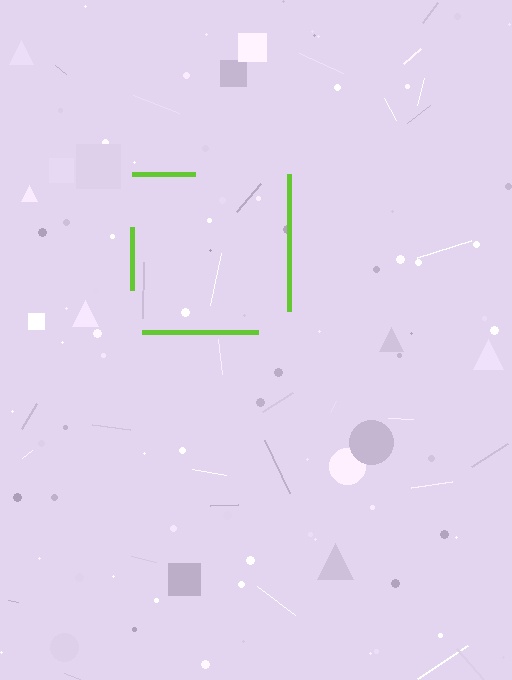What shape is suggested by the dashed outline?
The dashed outline suggests a square.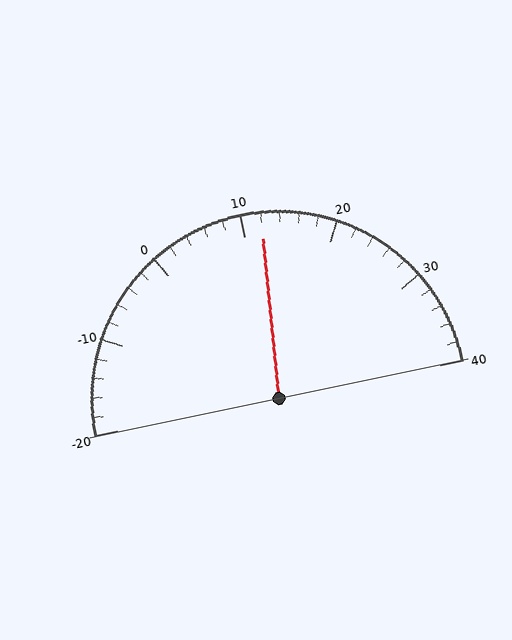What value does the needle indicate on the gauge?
The needle indicates approximately 12.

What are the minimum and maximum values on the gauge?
The gauge ranges from -20 to 40.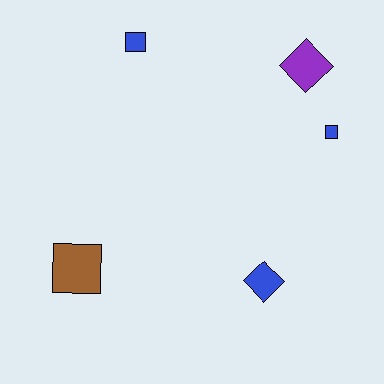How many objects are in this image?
There are 5 objects.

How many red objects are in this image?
There are no red objects.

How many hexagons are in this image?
There are no hexagons.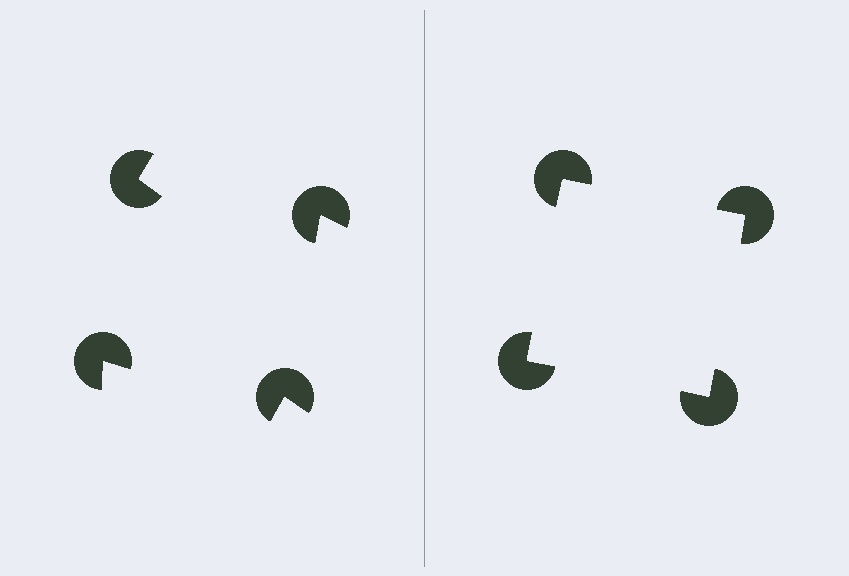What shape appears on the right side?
An illusory square.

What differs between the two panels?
The pac-man discs are positioned identically on both sides; only the wedge orientations differ. On the right they align to a square; on the left they are misaligned.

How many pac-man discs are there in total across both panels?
8 — 4 on each side.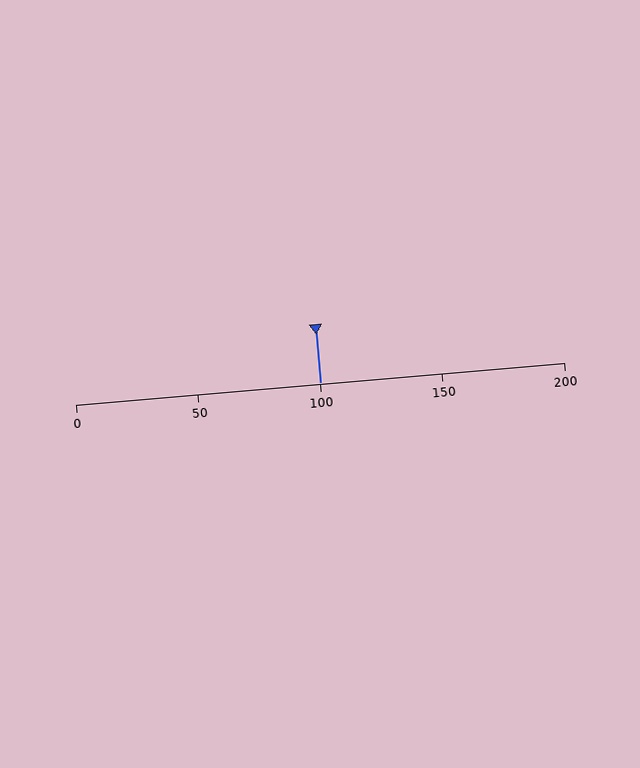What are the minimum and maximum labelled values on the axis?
The axis runs from 0 to 200.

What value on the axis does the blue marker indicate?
The marker indicates approximately 100.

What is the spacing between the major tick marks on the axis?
The major ticks are spaced 50 apart.